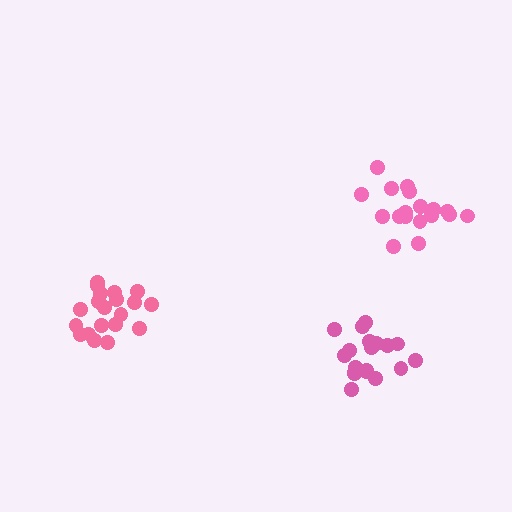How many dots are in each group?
Group 1: 18 dots, Group 2: 19 dots, Group 3: 20 dots (57 total).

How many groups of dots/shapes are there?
There are 3 groups.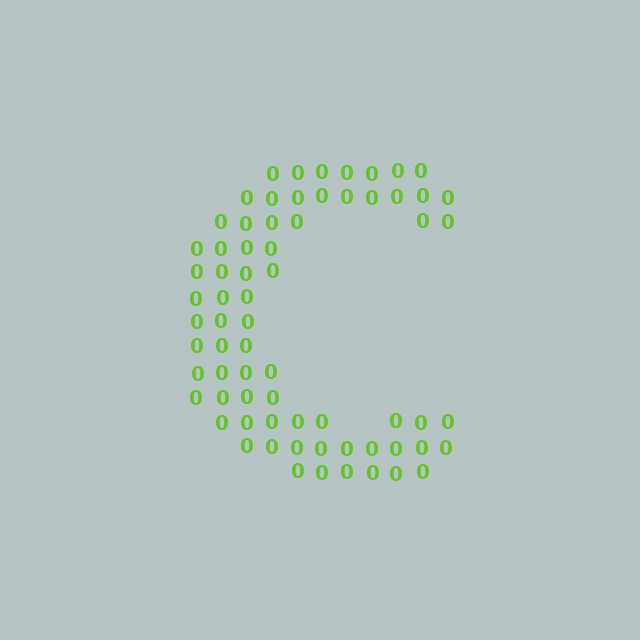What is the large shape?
The large shape is the letter C.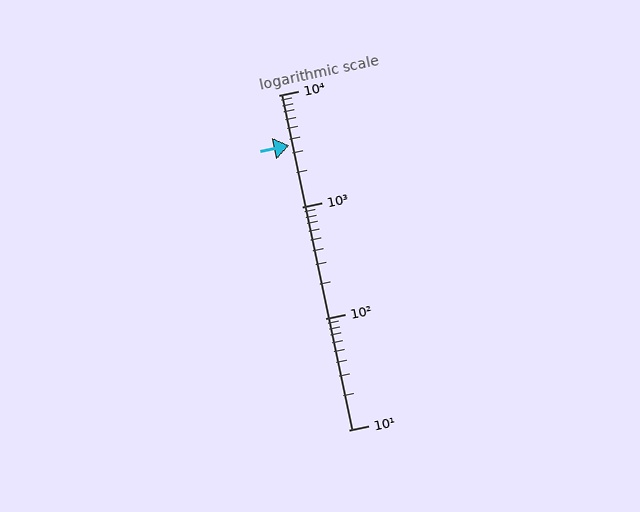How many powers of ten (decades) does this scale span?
The scale spans 3 decades, from 10 to 10000.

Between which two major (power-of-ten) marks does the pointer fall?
The pointer is between 1000 and 10000.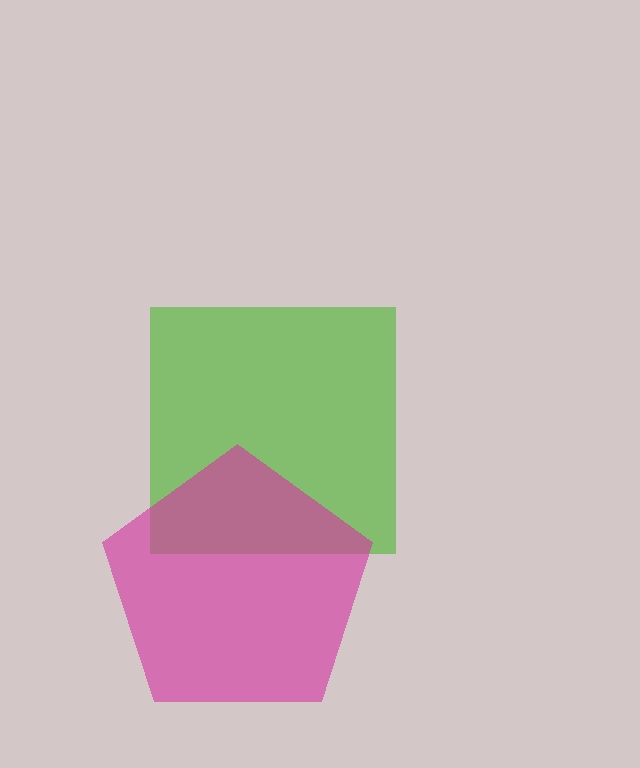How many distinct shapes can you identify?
There are 2 distinct shapes: a lime square, a magenta pentagon.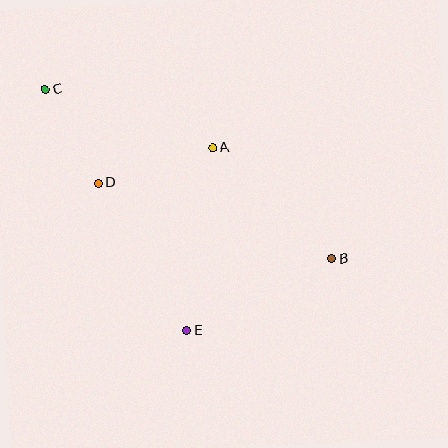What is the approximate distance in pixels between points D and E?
The distance between D and E is approximately 172 pixels.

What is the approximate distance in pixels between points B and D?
The distance between B and D is approximately 245 pixels.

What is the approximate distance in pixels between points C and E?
The distance between C and E is approximately 280 pixels.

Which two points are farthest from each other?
Points B and C are farthest from each other.